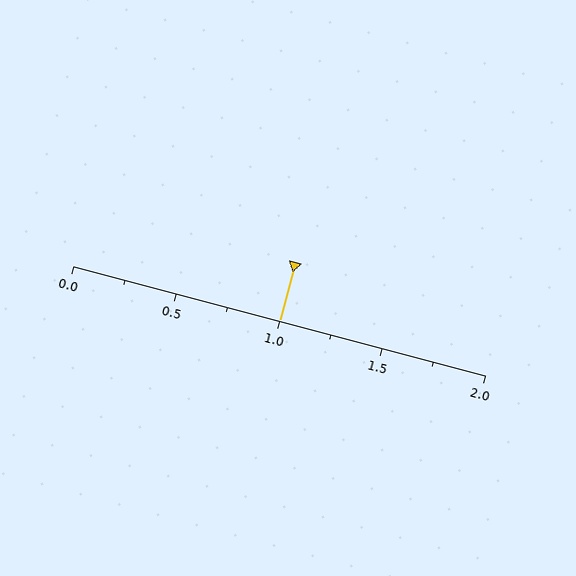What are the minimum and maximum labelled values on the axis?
The axis runs from 0.0 to 2.0.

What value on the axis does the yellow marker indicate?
The marker indicates approximately 1.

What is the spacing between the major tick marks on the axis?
The major ticks are spaced 0.5 apart.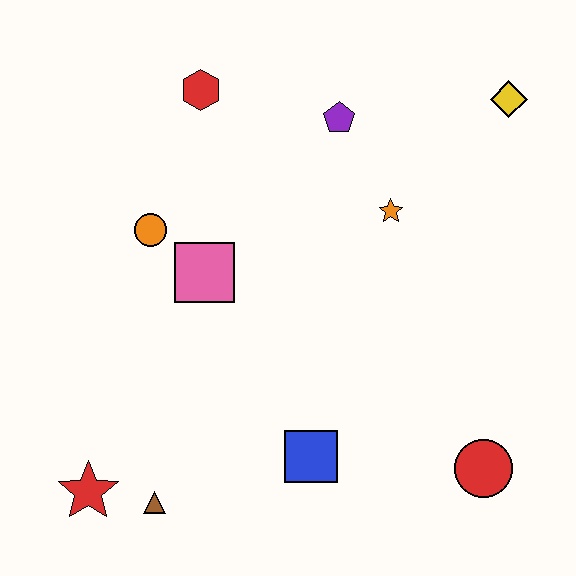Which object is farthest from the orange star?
The red star is farthest from the orange star.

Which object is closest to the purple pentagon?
The orange star is closest to the purple pentagon.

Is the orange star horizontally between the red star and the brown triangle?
No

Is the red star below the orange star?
Yes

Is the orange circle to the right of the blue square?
No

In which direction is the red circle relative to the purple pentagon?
The red circle is below the purple pentagon.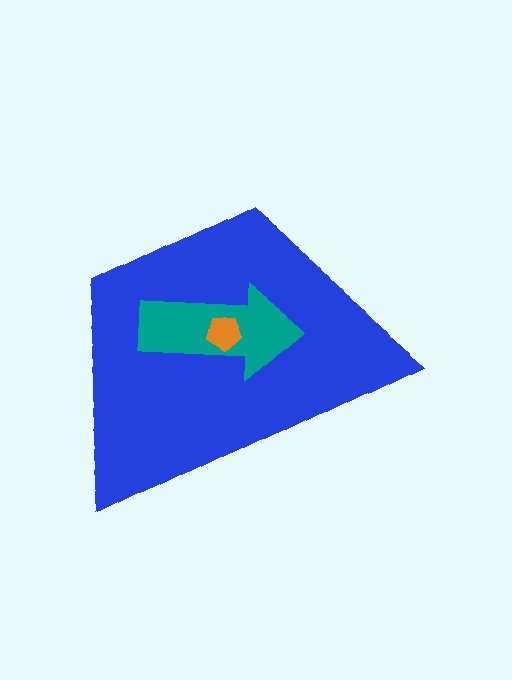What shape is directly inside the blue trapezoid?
The teal arrow.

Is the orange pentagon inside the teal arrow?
Yes.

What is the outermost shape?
The blue trapezoid.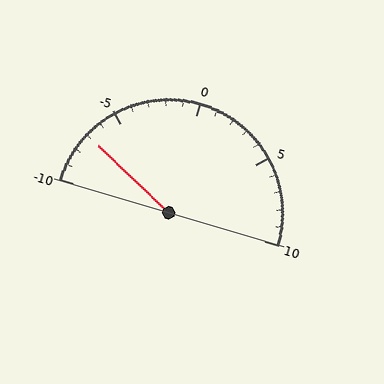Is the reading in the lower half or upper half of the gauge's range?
The reading is in the lower half of the range (-10 to 10).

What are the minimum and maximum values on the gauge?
The gauge ranges from -10 to 10.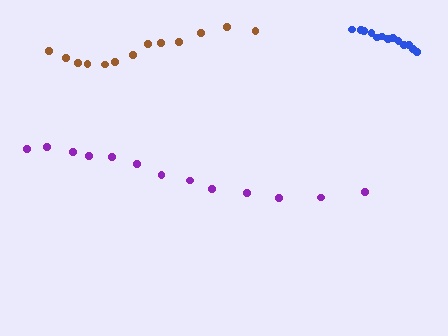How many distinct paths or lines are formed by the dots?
There are 3 distinct paths.